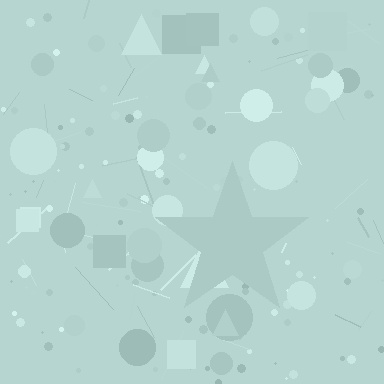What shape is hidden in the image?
A star is hidden in the image.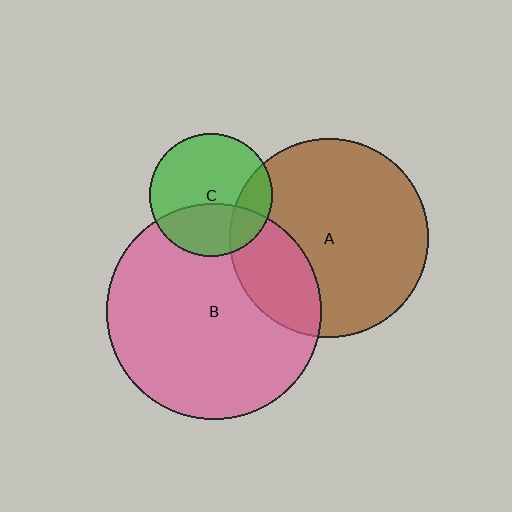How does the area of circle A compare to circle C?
Approximately 2.6 times.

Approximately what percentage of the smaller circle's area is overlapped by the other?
Approximately 20%.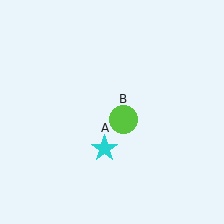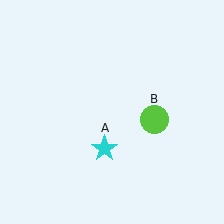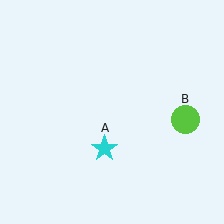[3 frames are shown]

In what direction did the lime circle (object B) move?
The lime circle (object B) moved right.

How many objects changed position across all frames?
1 object changed position: lime circle (object B).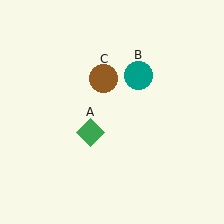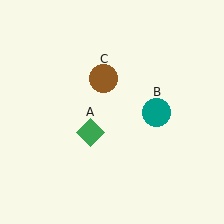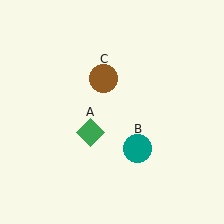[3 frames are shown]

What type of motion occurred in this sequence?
The teal circle (object B) rotated clockwise around the center of the scene.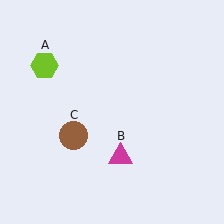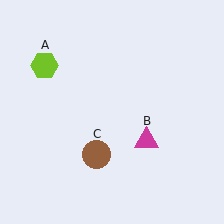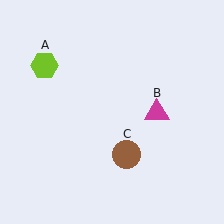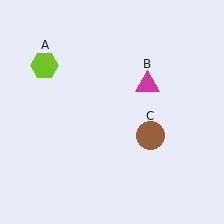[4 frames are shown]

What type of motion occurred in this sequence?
The magenta triangle (object B), brown circle (object C) rotated counterclockwise around the center of the scene.